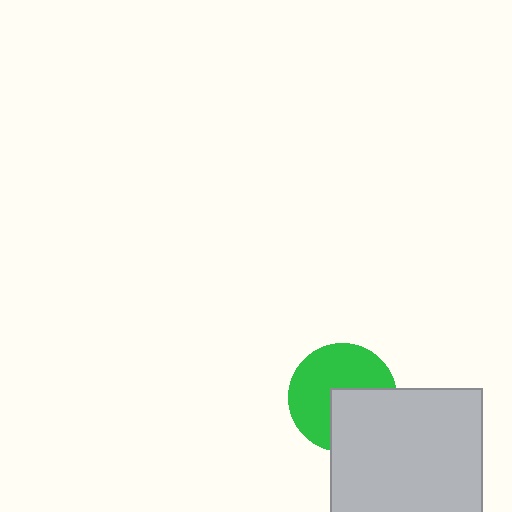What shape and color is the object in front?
The object in front is a light gray square.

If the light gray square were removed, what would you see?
You would see the complete green circle.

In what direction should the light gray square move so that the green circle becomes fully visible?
The light gray square should move toward the lower-right. That is the shortest direction to clear the overlap and leave the green circle fully visible.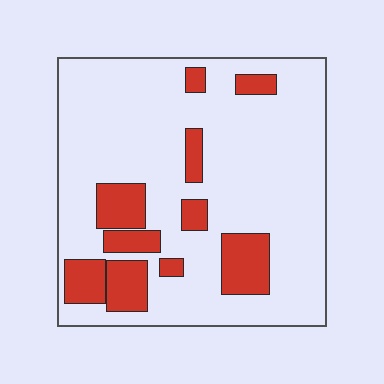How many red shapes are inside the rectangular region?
10.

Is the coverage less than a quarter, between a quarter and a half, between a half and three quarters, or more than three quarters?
Less than a quarter.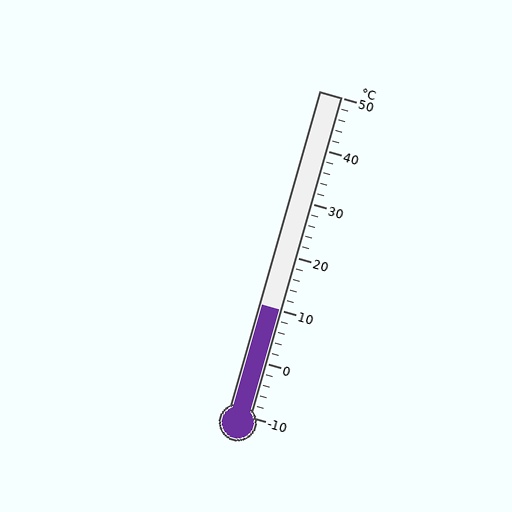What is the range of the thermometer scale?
The thermometer scale ranges from -10°C to 50°C.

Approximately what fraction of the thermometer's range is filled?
The thermometer is filled to approximately 35% of its range.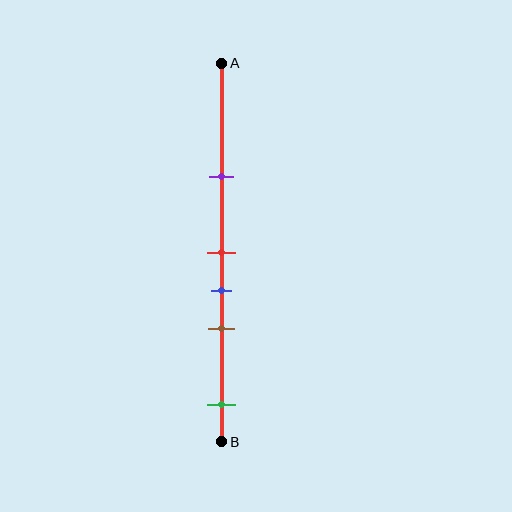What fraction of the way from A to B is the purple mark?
The purple mark is approximately 30% (0.3) of the way from A to B.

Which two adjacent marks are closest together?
The red and blue marks are the closest adjacent pair.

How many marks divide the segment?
There are 5 marks dividing the segment.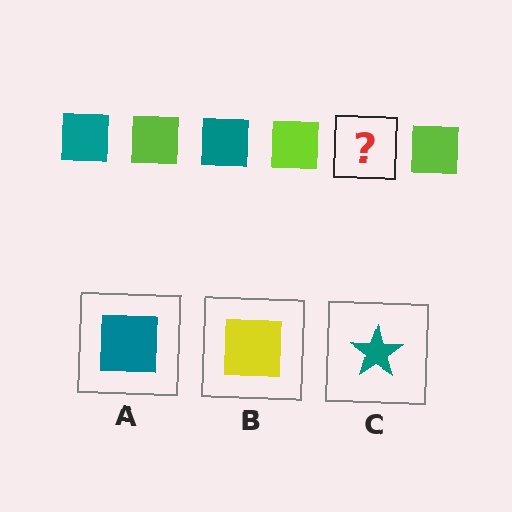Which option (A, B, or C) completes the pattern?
A.